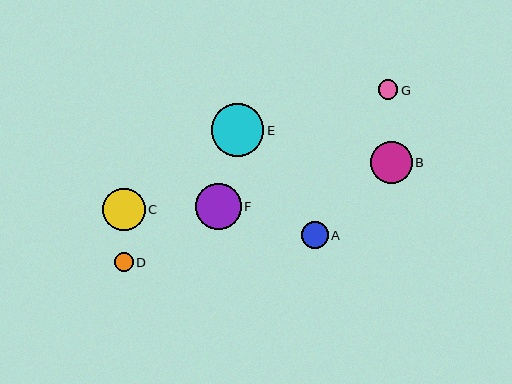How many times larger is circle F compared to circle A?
Circle F is approximately 1.7 times the size of circle A.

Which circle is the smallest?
Circle D is the smallest with a size of approximately 18 pixels.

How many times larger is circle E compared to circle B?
Circle E is approximately 1.3 times the size of circle B.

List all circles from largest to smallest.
From largest to smallest: E, F, C, B, A, G, D.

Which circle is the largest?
Circle E is the largest with a size of approximately 53 pixels.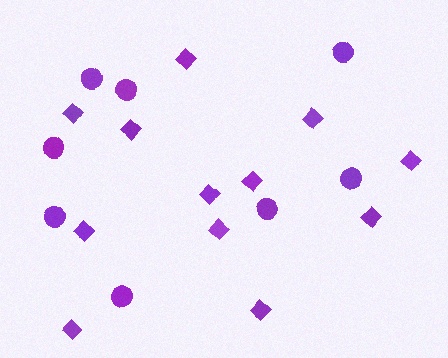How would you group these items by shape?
There are 2 groups: one group of diamonds (12) and one group of circles (8).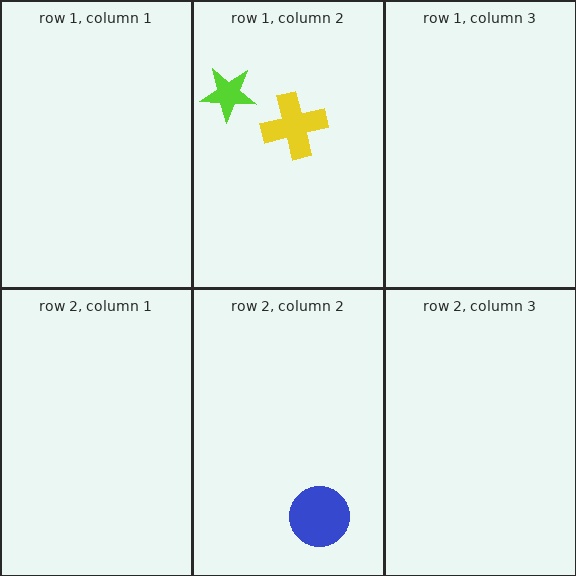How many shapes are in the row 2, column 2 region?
1.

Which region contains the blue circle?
The row 2, column 2 region.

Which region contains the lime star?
The row 1, column 2 region.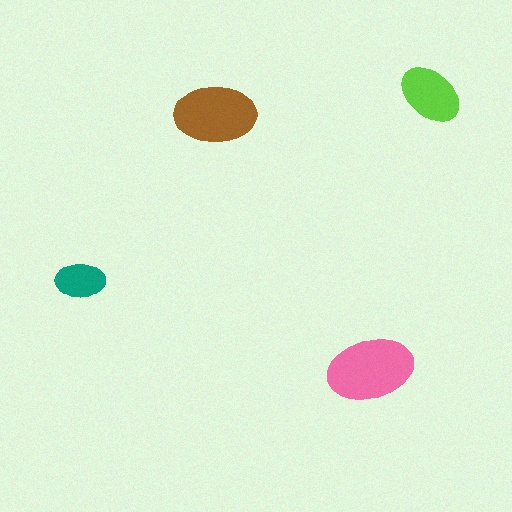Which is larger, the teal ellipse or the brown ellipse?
The brown one.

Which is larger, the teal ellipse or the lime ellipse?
The lime one.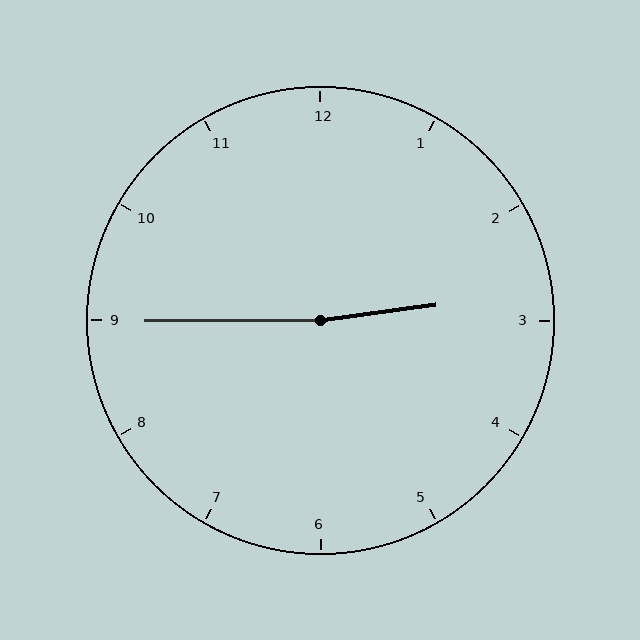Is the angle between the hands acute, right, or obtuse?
It is obtuse.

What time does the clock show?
2:45.